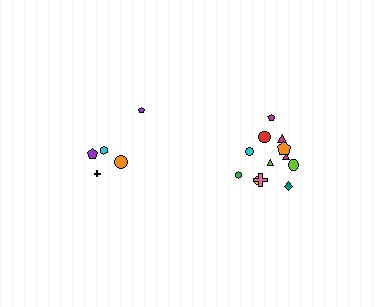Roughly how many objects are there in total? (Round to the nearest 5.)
Roughly 15 objects in total.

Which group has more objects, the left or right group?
The right group.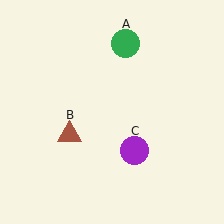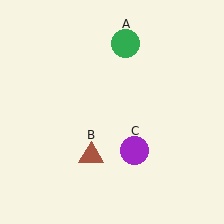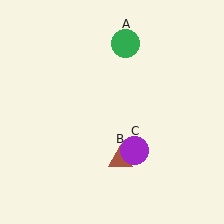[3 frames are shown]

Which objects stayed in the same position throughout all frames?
Green circle (object A) and purple circle (object C) remained stationary.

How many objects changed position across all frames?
1 object changed position: brown triangle (object B).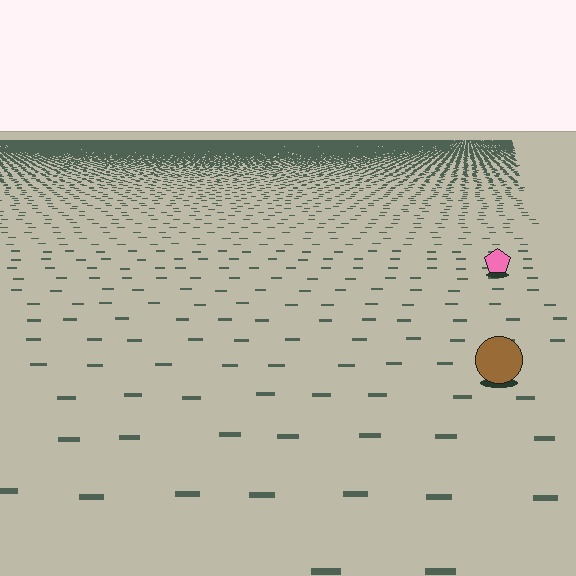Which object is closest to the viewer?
The brown circle is closest. The texture marks near it are larger and more spread out.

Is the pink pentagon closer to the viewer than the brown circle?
No. The brown circle is closer — you can tell from the texture gradient: the ground texture is coarser near it.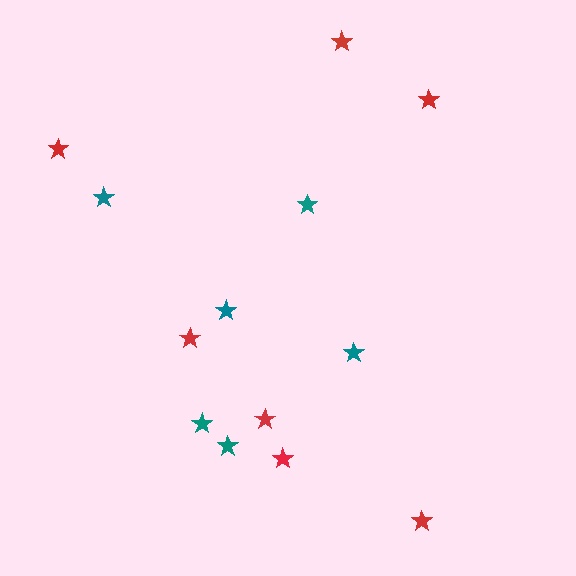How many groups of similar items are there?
There are 2 groups: one group of red stars (7) and one group of teal stars (6).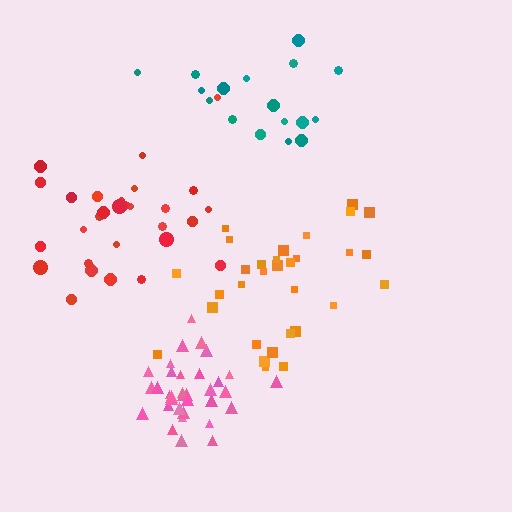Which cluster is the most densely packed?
Pink.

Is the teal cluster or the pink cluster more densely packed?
Pink.